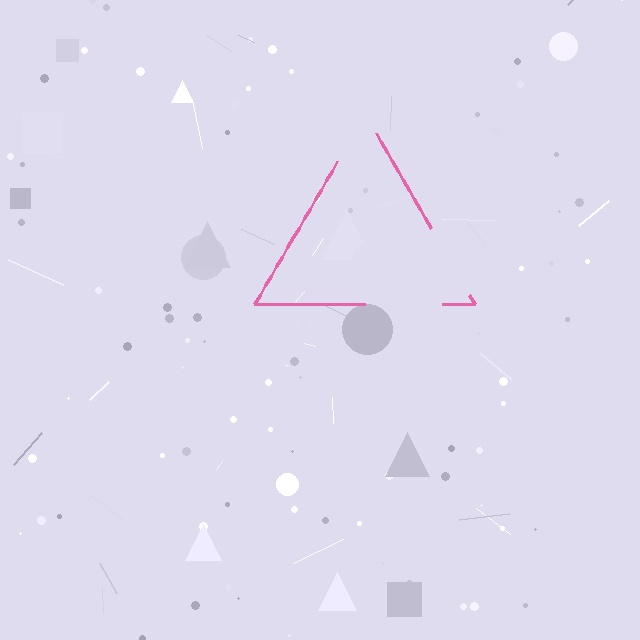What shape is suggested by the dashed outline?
The dashed outline suggests a triangle.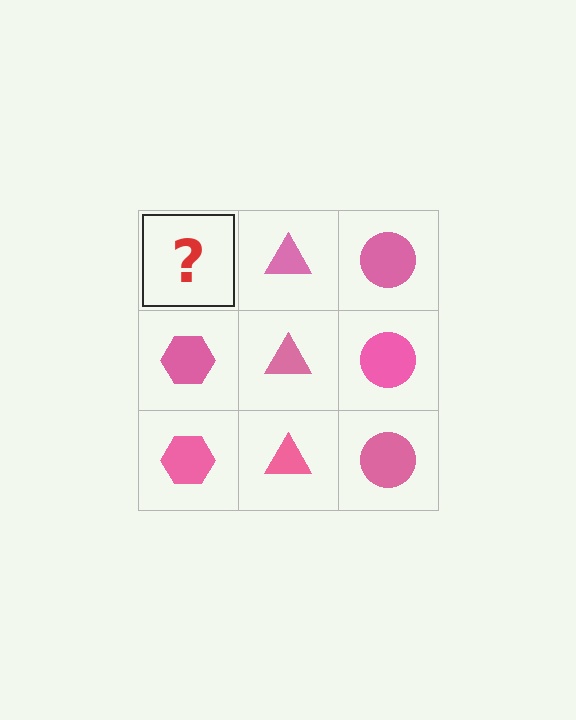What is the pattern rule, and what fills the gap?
The rule is that each column has a consistent shape. The gap should be filled with a pink hexagon.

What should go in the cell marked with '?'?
The missing cell should contain a pink hexagon.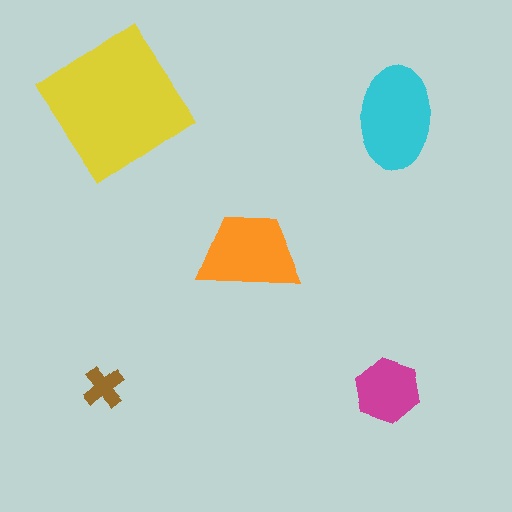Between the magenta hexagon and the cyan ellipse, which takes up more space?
The cyan ellipse.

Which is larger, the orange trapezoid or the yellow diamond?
The yellow diamond.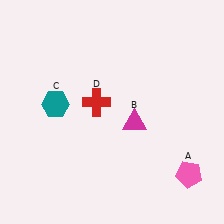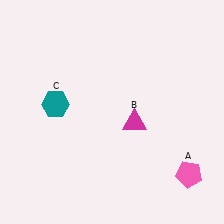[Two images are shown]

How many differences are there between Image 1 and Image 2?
There is 1 difference between the two images.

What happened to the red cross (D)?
The red cross (D) was removed in Image 2. It was in the top-left area of Image 1.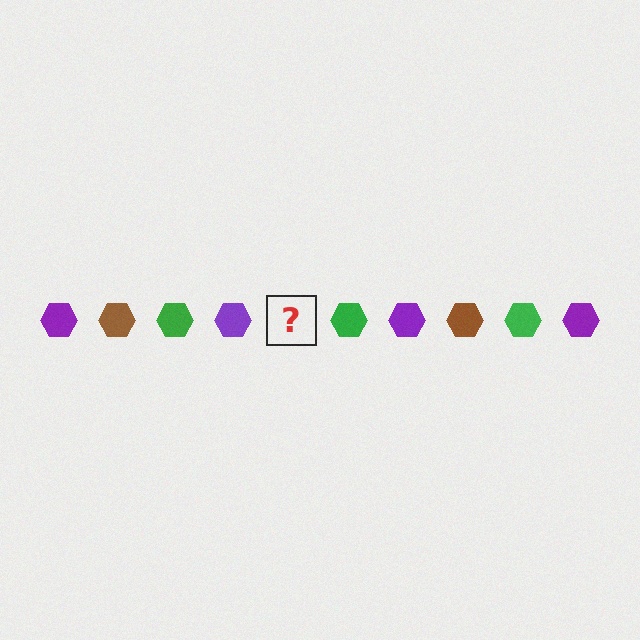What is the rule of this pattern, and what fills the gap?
The rule is that the pattern cycles through purple, brown, green hexagons. The gap should be filled with a brown hexagon.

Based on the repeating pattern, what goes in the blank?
The blank should be a brown hexagon.